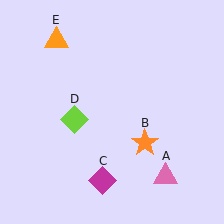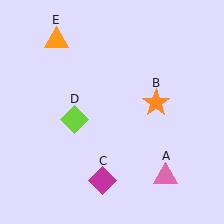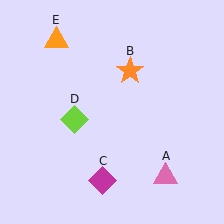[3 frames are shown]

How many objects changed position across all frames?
1 object changed position: orange star (object B).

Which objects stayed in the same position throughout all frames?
Pink triangle (object A) and magenta diamond (object C) and lime diamond (object D) and orange triangle (object E) remained stationary.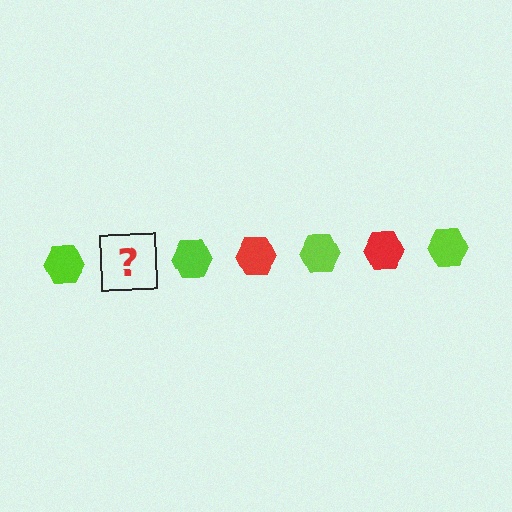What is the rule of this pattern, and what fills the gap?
The rule is that the pattern cycles through lime, red hexagons. The gap should be filled with a red hexagon.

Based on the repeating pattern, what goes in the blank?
The blank should be a red hexagon.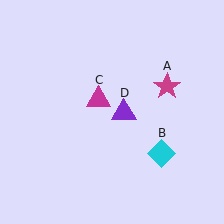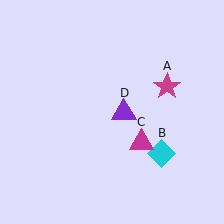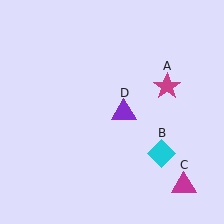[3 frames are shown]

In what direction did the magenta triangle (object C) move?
The magenta triangle (object C) moved down and to the right.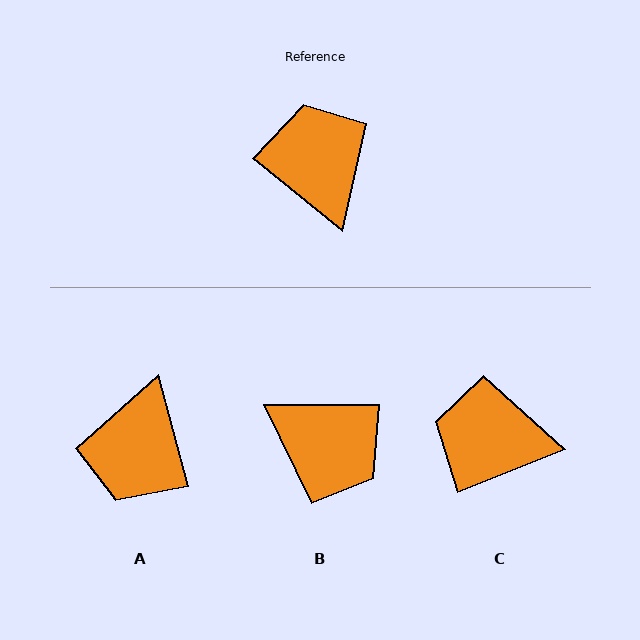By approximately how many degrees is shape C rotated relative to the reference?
Approximately 60 degrees counter-clockwise.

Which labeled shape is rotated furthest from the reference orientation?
A, about 144 degrees away.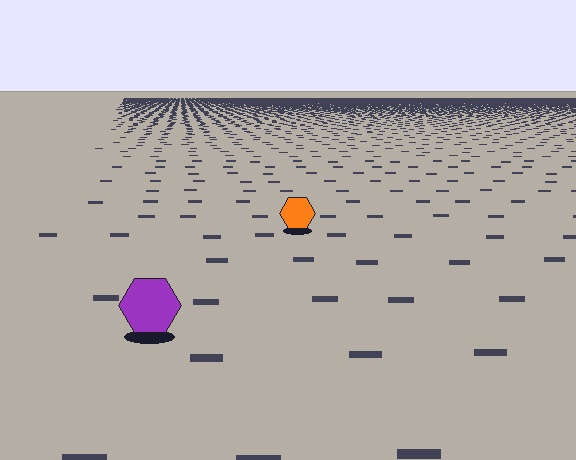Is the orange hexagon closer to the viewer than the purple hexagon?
No. The purple hexagon is closer — you can tell from the texture gradient: the ground texture is coarser near it.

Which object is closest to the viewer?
The purple hexagon is closest. The texture marks near it are larger and more spread out.